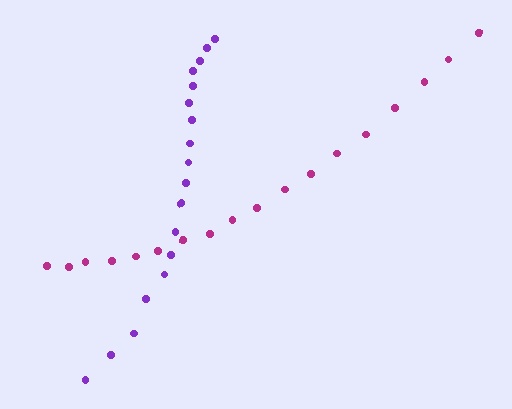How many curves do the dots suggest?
There are 2 distinct paths.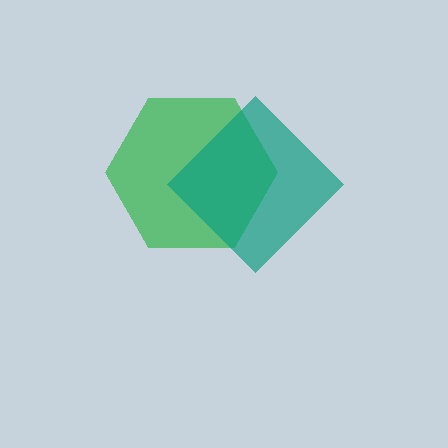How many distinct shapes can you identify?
There are 2 distinct shapes: a green hexagon, a teal diamond.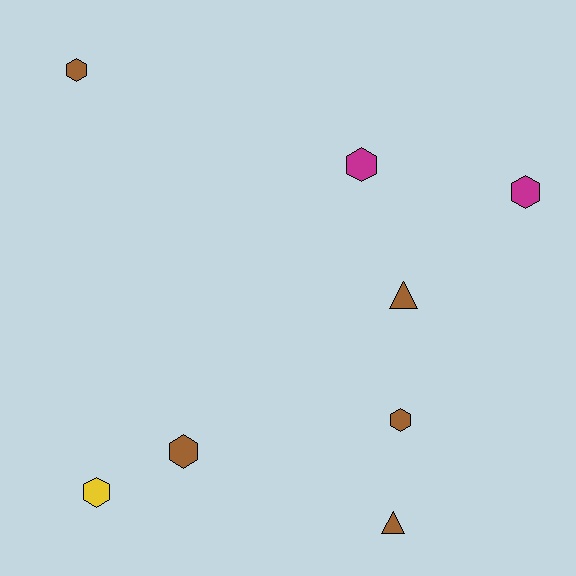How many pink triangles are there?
There are no pink triangles.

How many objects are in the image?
There are 8 objects.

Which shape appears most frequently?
Hexagon, with 6 objects.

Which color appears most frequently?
Brown, with 5 objects.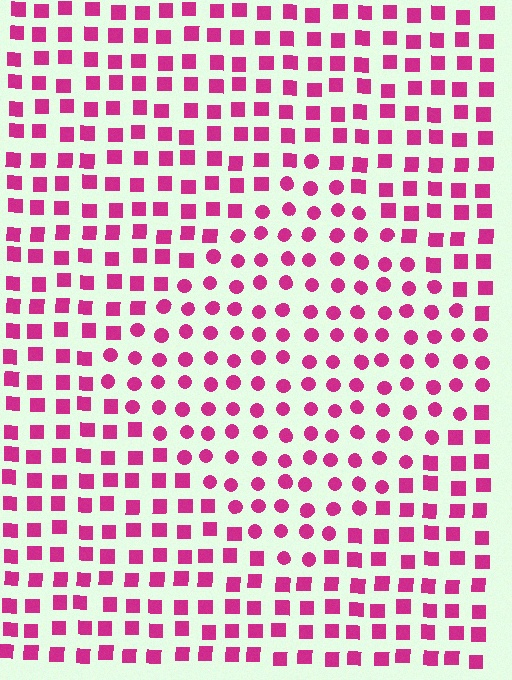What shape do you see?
I see a diamond.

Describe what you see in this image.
The image is filled with small magenta elements arranged in a uniform grid. A diamond-shaped region contains circles, while the surrounding area contains squares. The boundary is defined purely by the change in element shape.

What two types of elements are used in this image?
The image uses circles inside the diamond region and squares outside it.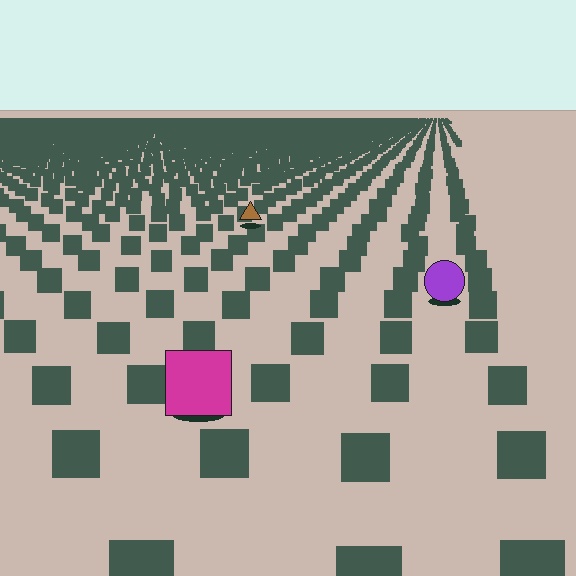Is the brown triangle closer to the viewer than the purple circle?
No. The purple circle is closer — you can tell from the texture gradient: the ground texture is coarser near it.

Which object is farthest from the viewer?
The brown triangle is farthest from the viewer. It appears smaller and the ground texture around it is denser.